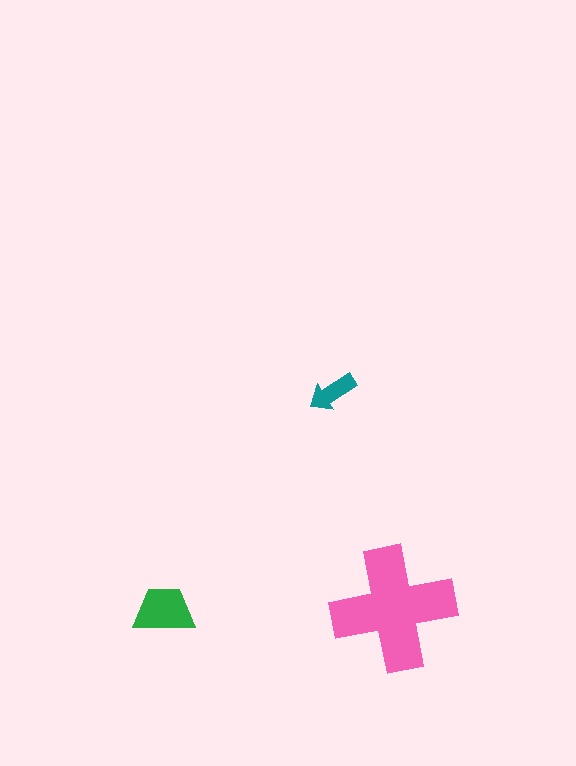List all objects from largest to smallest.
The pink cross, the green trapezoid, the teal arrow.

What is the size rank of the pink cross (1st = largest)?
1st.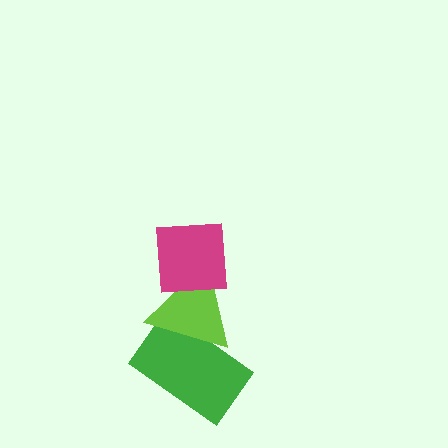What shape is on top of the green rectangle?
The lime triangle is on top of the green rectangle.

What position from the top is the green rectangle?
The green rectangle is 3rd from the top.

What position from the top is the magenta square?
The magenta square is 1st from the top.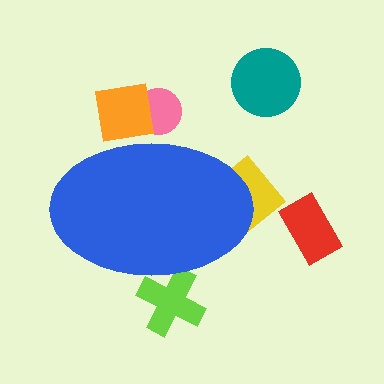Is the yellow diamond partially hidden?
Yes, the yellow diamond is partially hidden behind the blue ellipse.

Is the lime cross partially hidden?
Yes, the lime cross is partially hidden behind the blue ellipse.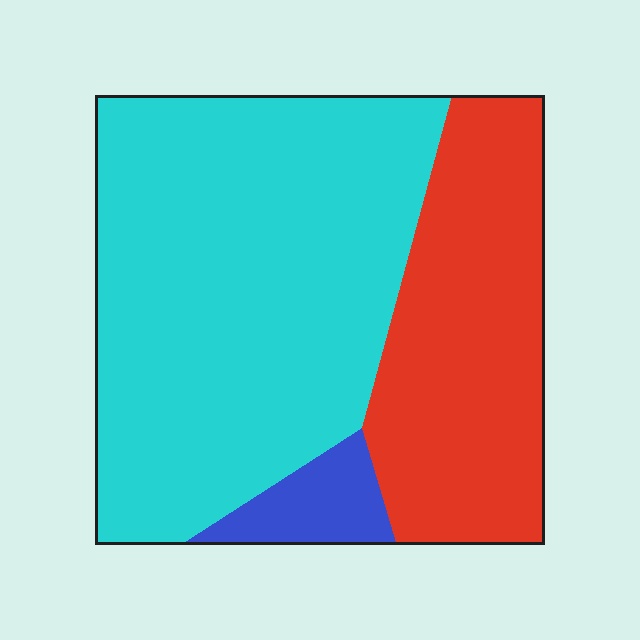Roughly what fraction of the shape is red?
Red takes up between a sixth and a third of the shape.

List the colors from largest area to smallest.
From largest to smallest: cyan, red, blue.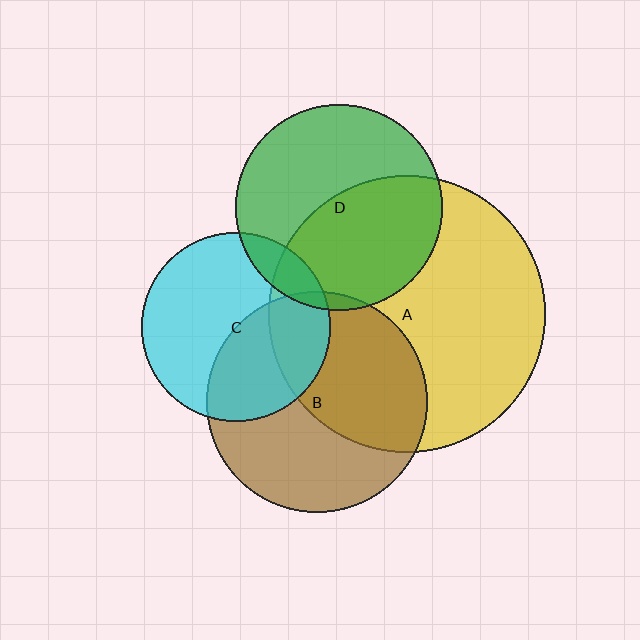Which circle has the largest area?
Circle A (yellow).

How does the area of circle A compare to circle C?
Approximately 2.1 times.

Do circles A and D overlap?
Yes.